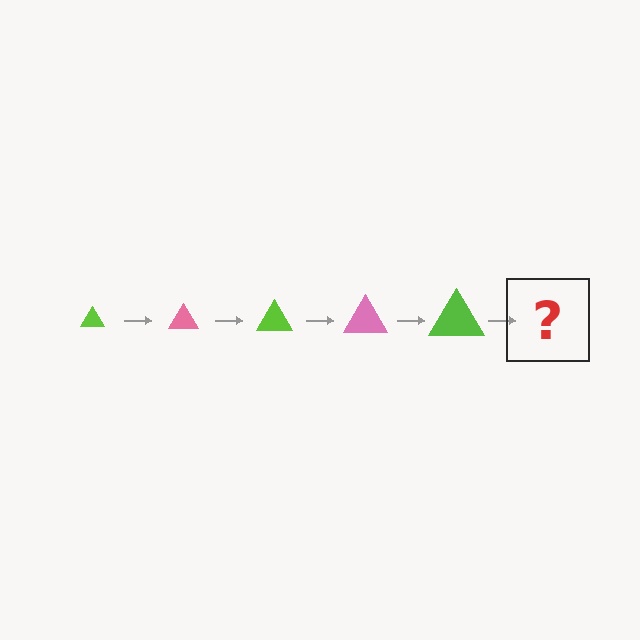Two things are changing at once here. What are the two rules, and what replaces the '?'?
The two rules are that the triangle grows larger each step and the color cycles through lime and pink. The '?' should be a pink triangle, larger than the previous one.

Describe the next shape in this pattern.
It should be a pink triangle, larger than the previous one.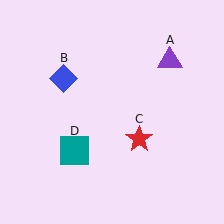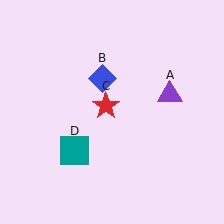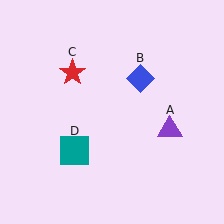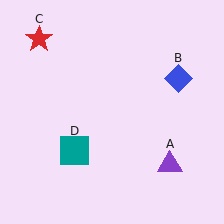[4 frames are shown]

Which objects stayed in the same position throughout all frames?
Teal square (object D) remained stationary.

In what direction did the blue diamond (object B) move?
The blue diamond (object B) moved right.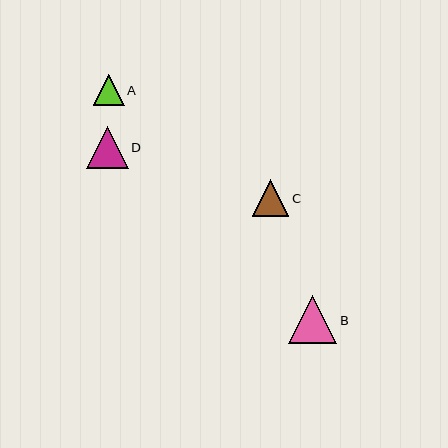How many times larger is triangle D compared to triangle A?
Triangle D is approximately 1.3 times the size of triangle A.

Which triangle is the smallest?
Triangle A is the smallest with a size of approximately 31 pixels.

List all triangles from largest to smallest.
From largest to smallest: B, D, C, A.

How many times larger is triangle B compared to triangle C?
Triangle B is approximately 1.3 times the size of triangle C.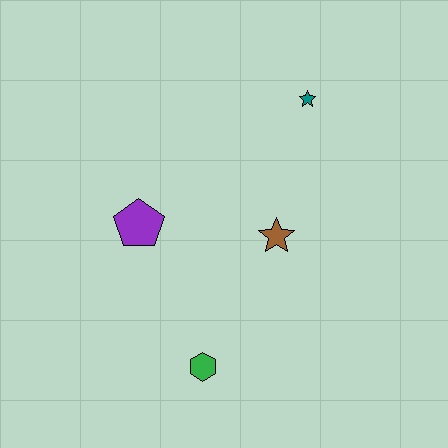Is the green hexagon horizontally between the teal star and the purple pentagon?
Yes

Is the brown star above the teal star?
No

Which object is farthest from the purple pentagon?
The teal star is farthest from the purple pentagon.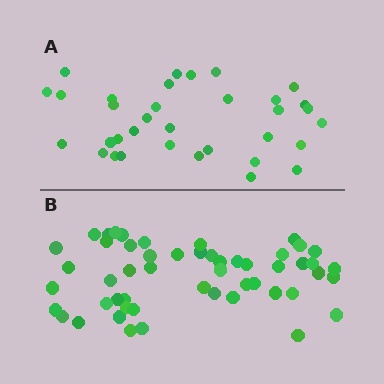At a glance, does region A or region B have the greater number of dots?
Region B (the bottom region) has more dots.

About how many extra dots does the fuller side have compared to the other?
Region B has approximately 20 more dots than region A.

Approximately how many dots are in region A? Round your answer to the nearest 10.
About 30 dots. (The exact count is 34, which rounds to 30.)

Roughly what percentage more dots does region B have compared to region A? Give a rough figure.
About 55% more.